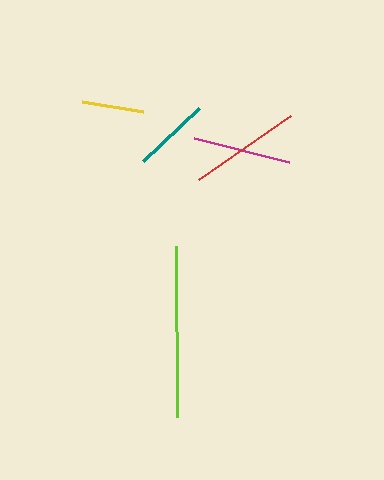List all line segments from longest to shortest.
From longest to shortest: lime, red, magenta, teal, yellow.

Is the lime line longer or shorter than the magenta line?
The lime line is longer than the magenta line.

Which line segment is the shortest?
The yellow line is the shortest at approximately 61 pixels.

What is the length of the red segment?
The red segment is approximately 112 pixels long.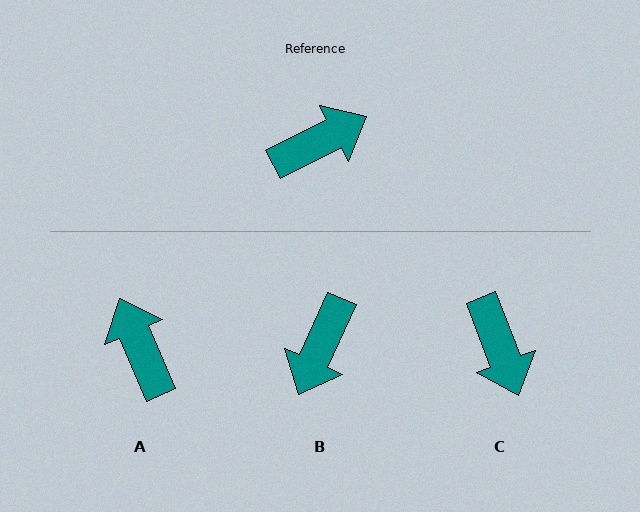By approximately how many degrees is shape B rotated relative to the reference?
Approximately 142 degrees clockwise.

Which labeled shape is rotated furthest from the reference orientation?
B, about 142 degrees away.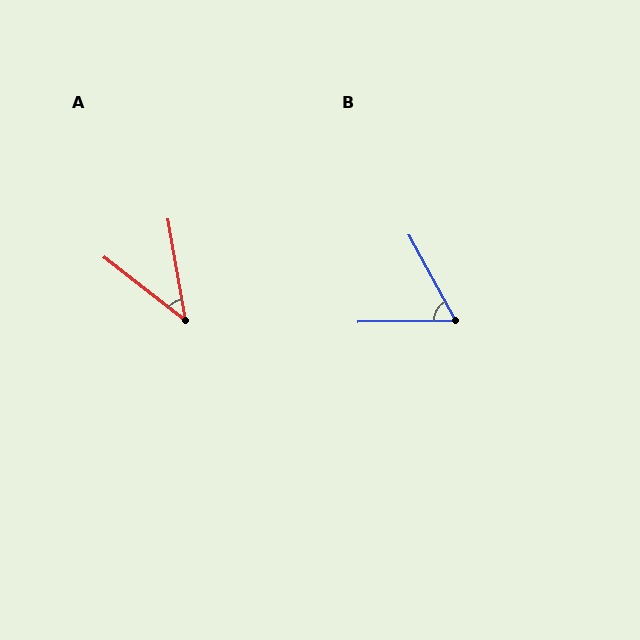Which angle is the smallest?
A, at approximately 43 degrees.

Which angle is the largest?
B, at approximately 63 degrees.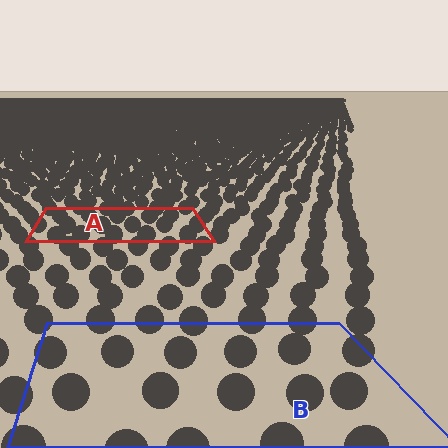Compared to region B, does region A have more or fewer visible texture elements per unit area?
Region A has more texture elements per unit area — they are packed more densely because it is farther away.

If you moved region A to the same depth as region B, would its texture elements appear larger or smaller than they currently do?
They would appear larger. At a closer depth, the same texture elements are projected at a bigger on-screen size.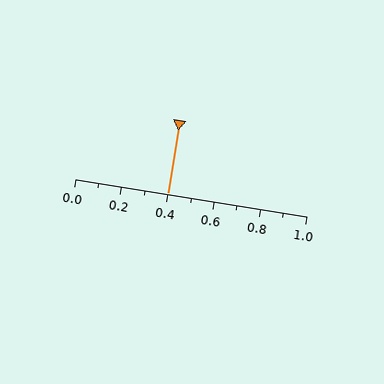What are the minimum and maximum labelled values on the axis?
The axis runs from 0.0 to 1.0.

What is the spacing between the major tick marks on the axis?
The major ticks are spaced 0.2 apart.